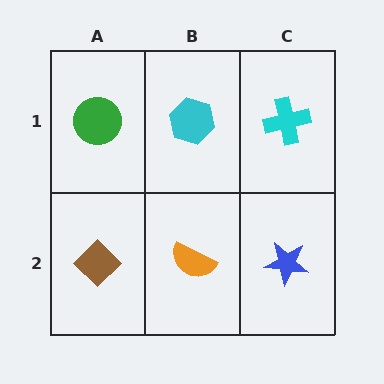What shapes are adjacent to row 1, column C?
A blue star (row 2, column C), a cyan hexagon (row 1, column B).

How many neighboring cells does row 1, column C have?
2.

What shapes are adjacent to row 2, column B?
A cyan hexagon (row 1, column B), a brown diamond (row 2, column A), a blue star (row 2, column C).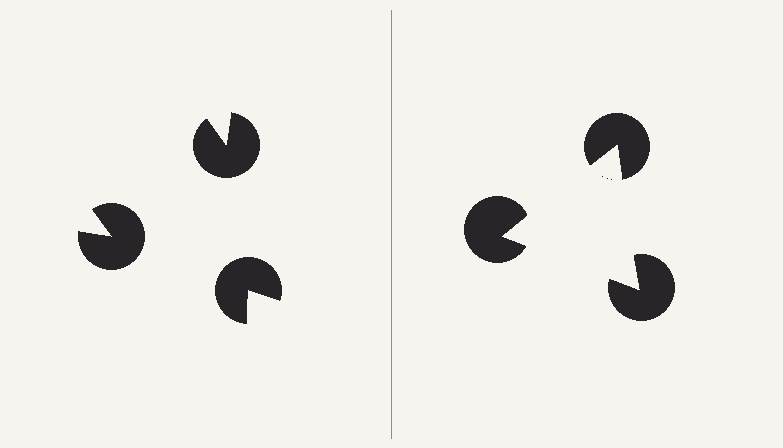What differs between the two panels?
The pac-man discs are positioned identically on both sides; only the wedge orientations differ. On the right they align to a triangle; on the left they are misaligned.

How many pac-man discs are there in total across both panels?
6 — 3 on each side.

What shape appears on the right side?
An illusory triangle.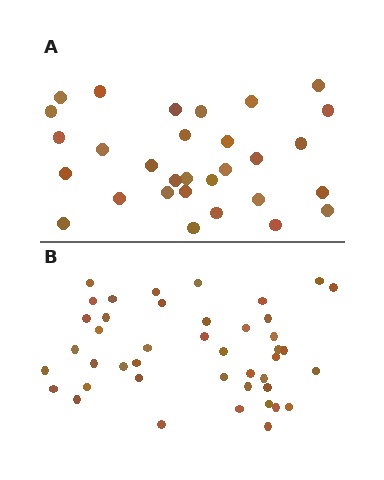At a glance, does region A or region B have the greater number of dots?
Region B (the bottom region) has more dots.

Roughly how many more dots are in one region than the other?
Region B has approximately 15 more dots than region A.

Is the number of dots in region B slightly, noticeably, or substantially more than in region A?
Region B has noticeably more, but not dramatically so. The ratio is roughly 1.4 to 1.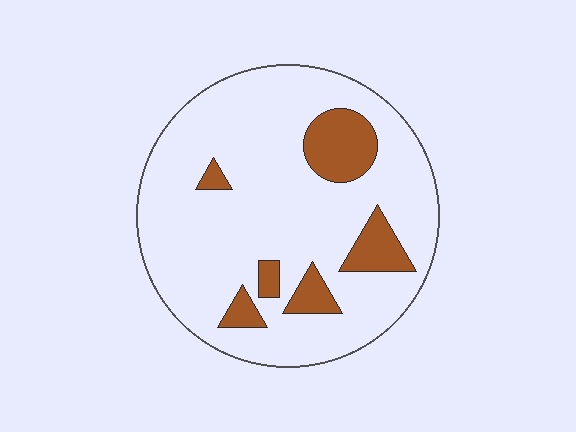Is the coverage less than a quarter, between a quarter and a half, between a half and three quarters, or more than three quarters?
Less than a quarter.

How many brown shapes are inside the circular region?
6.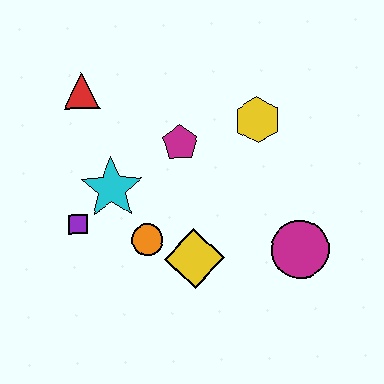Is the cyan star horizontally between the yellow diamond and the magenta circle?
No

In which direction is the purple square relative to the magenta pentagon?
The purple square is to the left of the magenta pentagon.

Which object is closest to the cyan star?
The purple square is closest to the cyan star.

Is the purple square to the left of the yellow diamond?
Yes